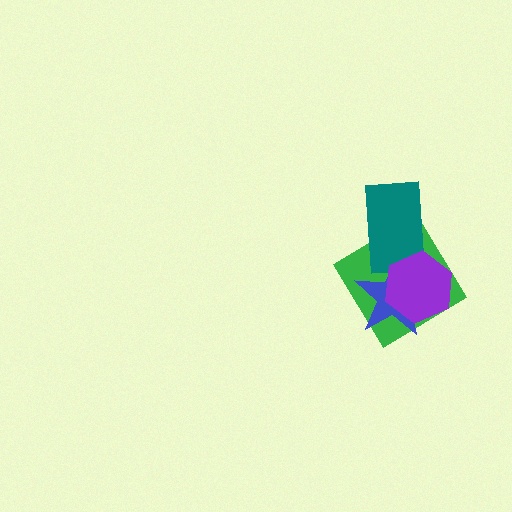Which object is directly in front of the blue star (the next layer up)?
The teal rectangle is directly in front of the blue star.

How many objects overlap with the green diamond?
3 objects overlap with the green diamond.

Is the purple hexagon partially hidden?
No, no other shape covers it.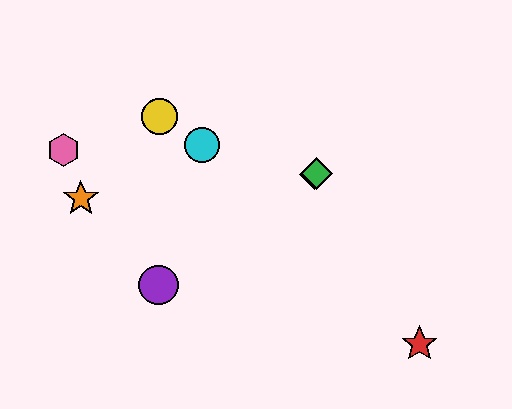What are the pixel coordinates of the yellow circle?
The yellow circle is at (159, 116).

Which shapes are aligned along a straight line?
The blue diamond, the green diamond, the purple circle are aligned along a straight line.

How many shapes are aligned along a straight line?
3 shapes (the blue diamond, the green diamond, the purple circle) are aligned along a straight line.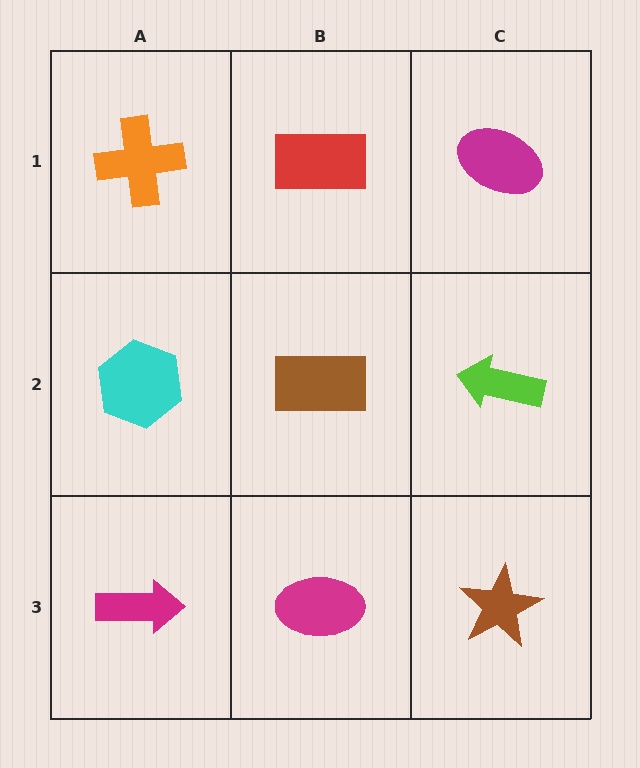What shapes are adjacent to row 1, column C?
A lime arrow (row 2, column C), a red rectangle (row 1, column B).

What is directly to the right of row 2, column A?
A brown rectangle.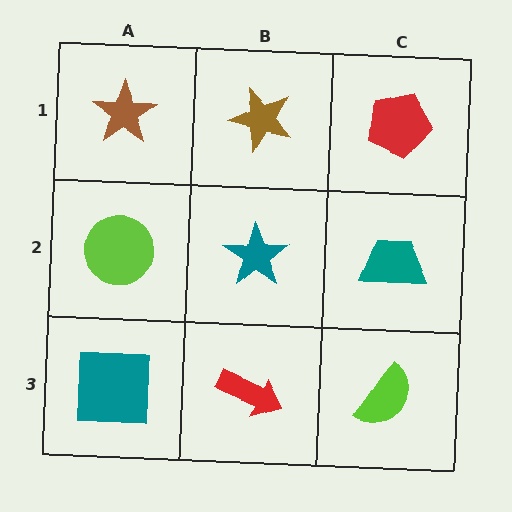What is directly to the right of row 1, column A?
A brown star.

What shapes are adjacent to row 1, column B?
A teal star (row 2, column B), a brown star (row 1, column A), a red pentagon (row 1, column C).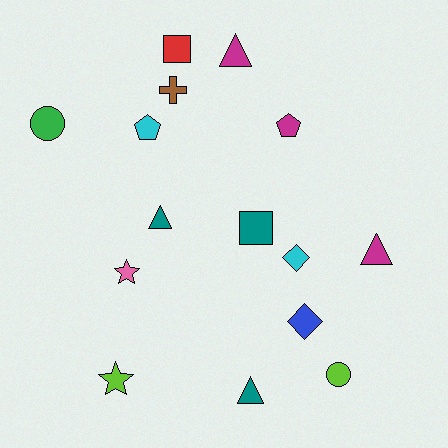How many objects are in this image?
There are 15 objects.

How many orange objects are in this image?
There are no orange objects.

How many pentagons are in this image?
There are 2 pentagons.